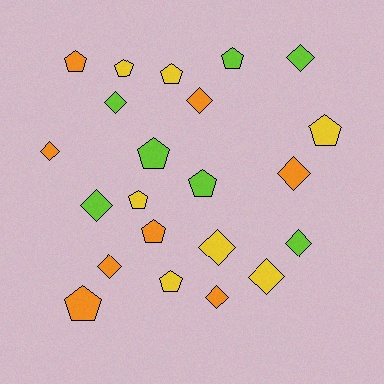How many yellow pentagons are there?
There are 5 yellow pentagons.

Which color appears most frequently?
Orange, with 8 objects.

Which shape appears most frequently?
Diamond, with 11 objects.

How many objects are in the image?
There are 22 objects.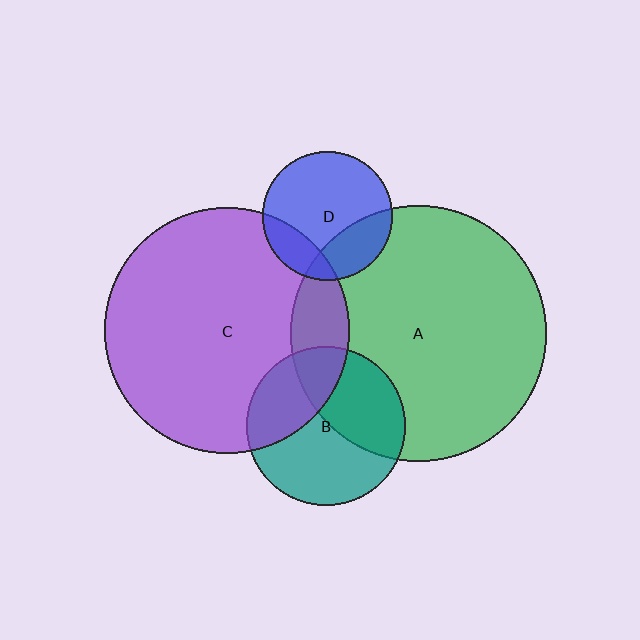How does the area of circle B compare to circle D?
Approximately 1.5 times.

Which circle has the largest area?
Circle A (green).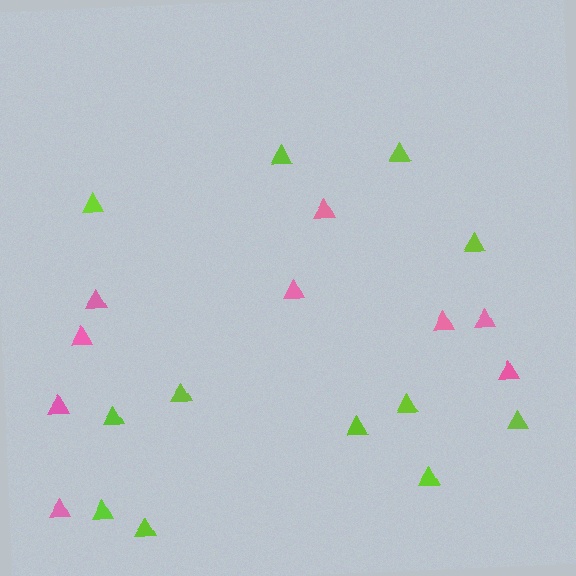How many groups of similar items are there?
There are 2 groups: one group of lime triangles (12) and one group of pink triangles (9).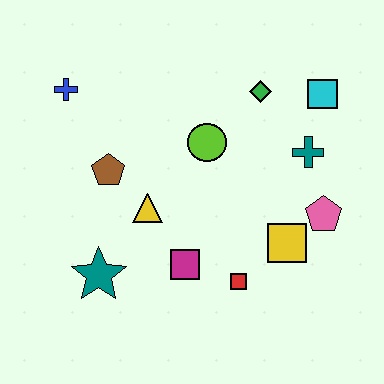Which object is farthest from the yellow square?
The blue cross is farthest from the yellow square.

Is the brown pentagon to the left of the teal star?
No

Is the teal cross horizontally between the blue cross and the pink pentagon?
Yes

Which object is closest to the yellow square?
The pink pentagon is closest to the yellow square.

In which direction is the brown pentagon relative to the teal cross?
The brown pentagon is to the left of the teal cross.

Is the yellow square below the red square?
No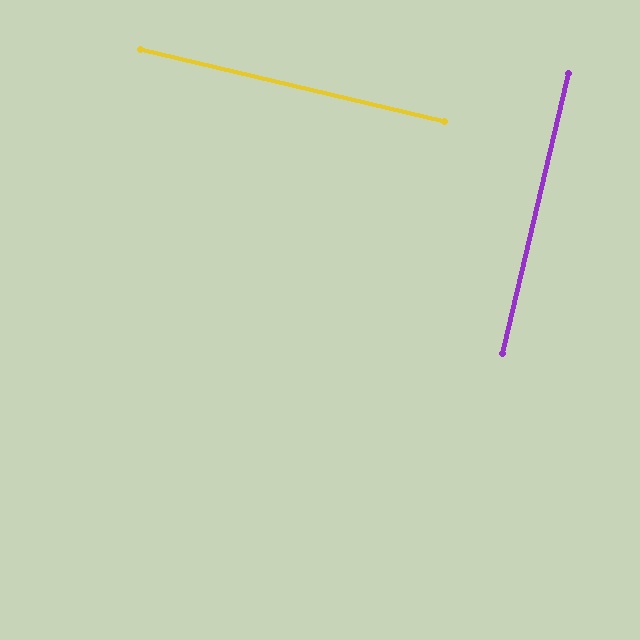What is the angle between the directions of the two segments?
Approximately 90 degrees.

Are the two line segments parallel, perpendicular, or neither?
Perpendicular — they meet at approximately 90°.